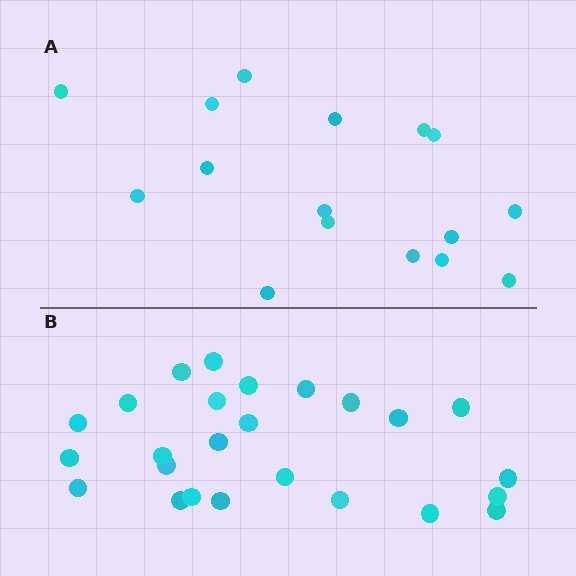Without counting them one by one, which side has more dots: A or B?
Region B (the bottom region) has more dots.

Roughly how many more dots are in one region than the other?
Region B has roughly 8 or so more dots than region A.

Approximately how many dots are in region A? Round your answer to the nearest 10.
About 20 dots. (The exact count is 16, which rounds to 20.)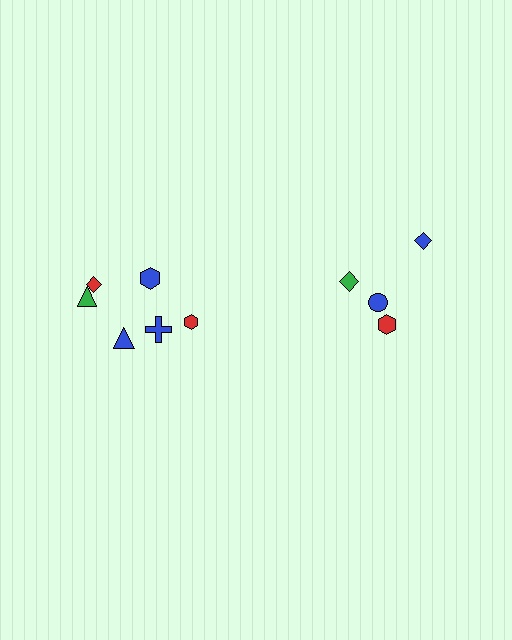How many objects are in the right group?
There are 4 objects.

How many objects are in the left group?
There are 6 objects.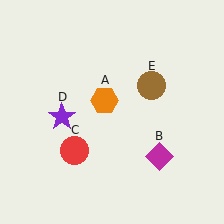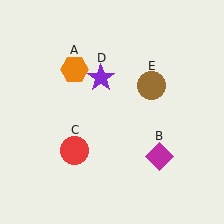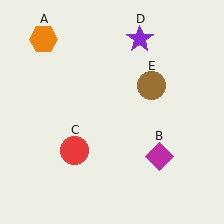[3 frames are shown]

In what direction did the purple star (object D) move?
The purple star (object D) moved up and to the right.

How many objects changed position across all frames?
2 objects changed position: orange hexagon (object A), purple star (object D).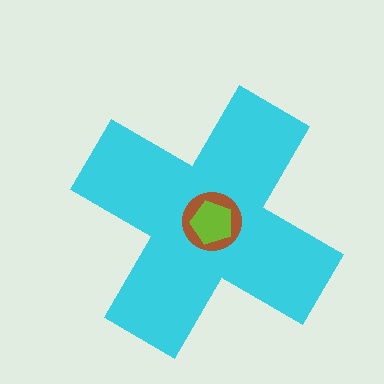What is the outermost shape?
The cyan cross.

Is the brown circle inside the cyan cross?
Yes.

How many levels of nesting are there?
3.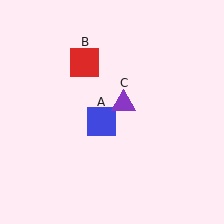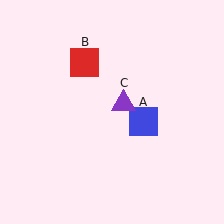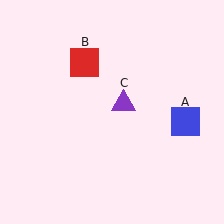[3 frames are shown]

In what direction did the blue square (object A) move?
The blue square (object A) moved right.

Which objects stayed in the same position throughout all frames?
Red square (object B) and purple triangle (object C) remained stationary.